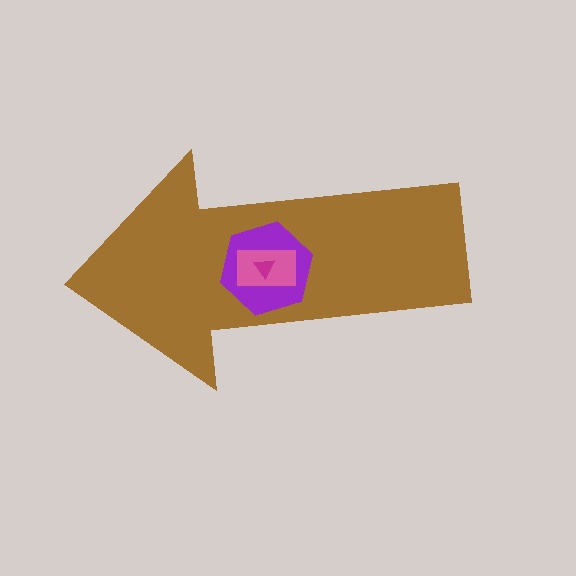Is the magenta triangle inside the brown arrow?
Yes.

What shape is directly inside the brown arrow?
The purple hexagon.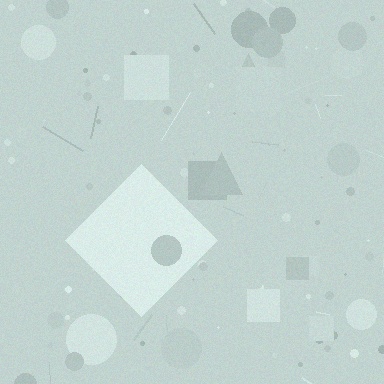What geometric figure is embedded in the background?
A diamond is embedded in the background.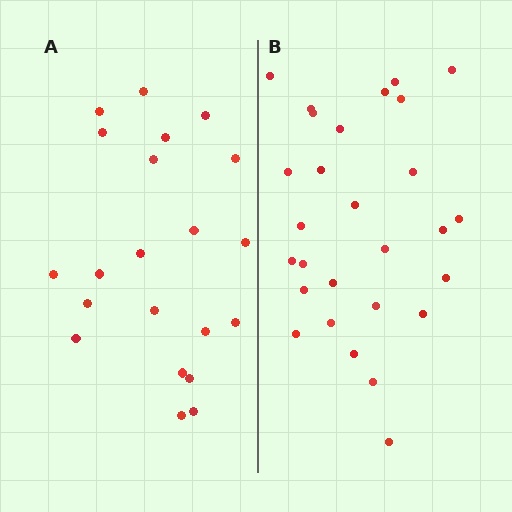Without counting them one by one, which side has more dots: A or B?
Region B (the right region) has more dots.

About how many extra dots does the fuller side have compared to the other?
Region B has roughly 8 or so more dots than region A.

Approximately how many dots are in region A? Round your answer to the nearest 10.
About 20 dots. (The exact count is 21, which rounds to 20.)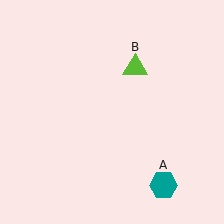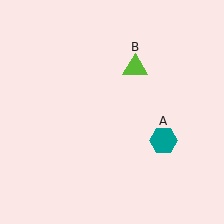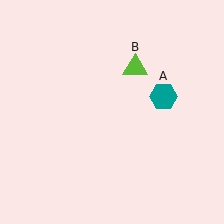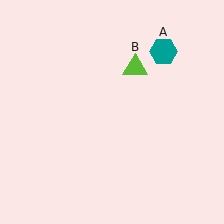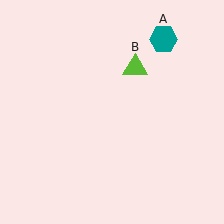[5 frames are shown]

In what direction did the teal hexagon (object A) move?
The teal hexagon (object A) moved up.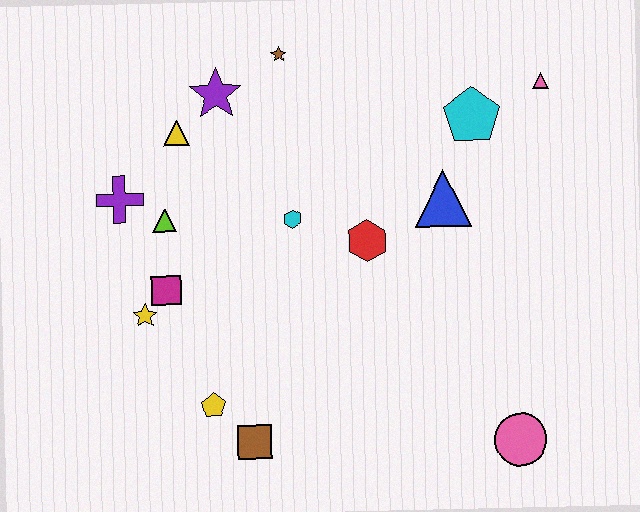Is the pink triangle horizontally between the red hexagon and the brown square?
No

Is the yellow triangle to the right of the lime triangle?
Yes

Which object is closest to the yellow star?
The magenta square is closest to the yellow star.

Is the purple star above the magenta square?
Yes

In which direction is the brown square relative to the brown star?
The brown square is below the brown star.